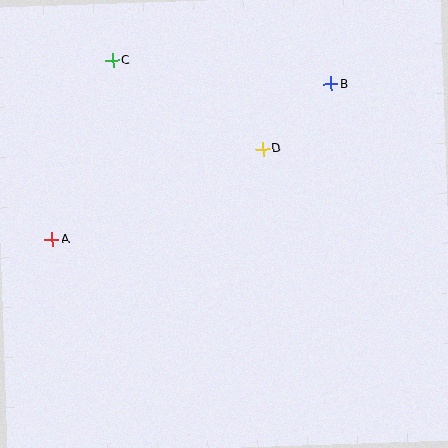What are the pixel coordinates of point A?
Point A is at (52, 240).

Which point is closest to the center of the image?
Point D at (263, 149) is closest to the center.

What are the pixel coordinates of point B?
Point B is at (331, 84).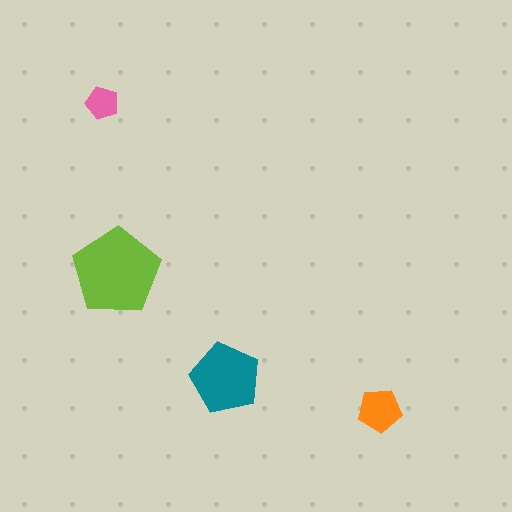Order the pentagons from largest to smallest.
the lime one, the teal one, the orange one, the pink one.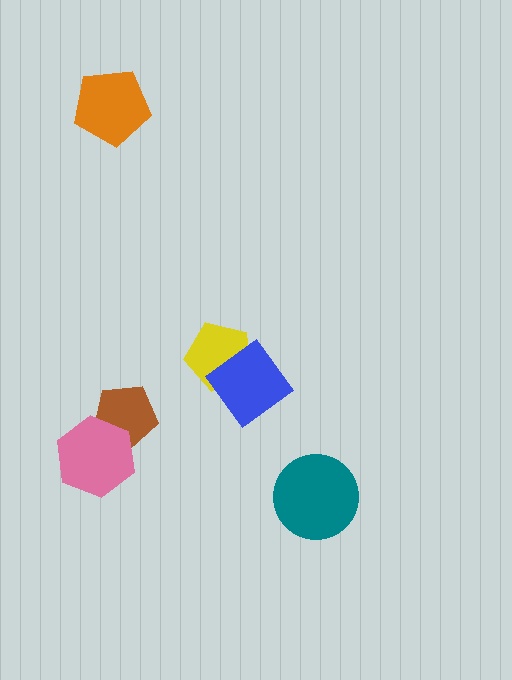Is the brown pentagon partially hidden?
Yes, it is partially covered by another shape.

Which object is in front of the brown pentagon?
The pink hexagon is in front of the brown pentagon.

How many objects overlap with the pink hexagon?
1 object overlaps with the pink hexagon.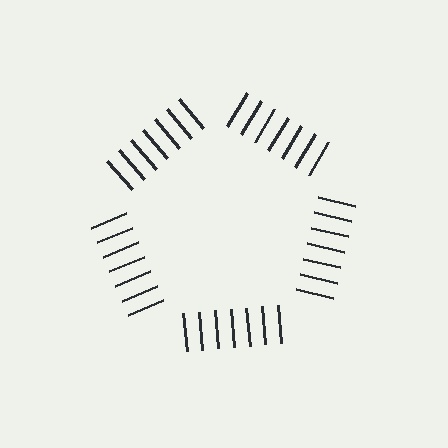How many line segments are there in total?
35 — 7 along each of the 5 edges.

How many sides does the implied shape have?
5 sides — the line-ends trace a pentagon.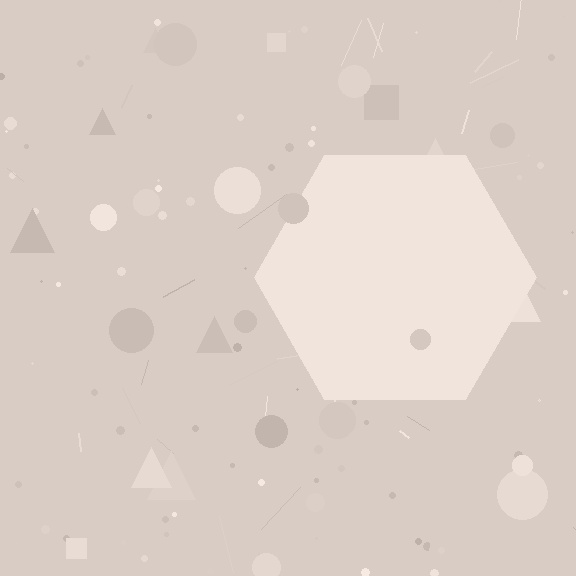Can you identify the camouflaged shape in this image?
The camouflaged shape is a hexagon.